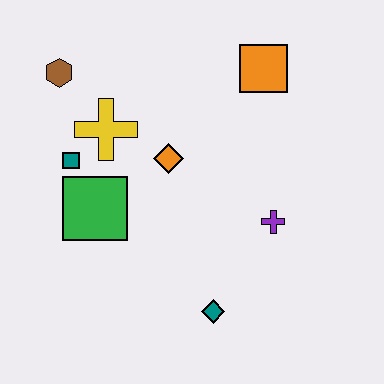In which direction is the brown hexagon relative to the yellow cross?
The brown hexagon is above the yellow cross.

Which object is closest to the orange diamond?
The yellow cross is closest to the orange diamond.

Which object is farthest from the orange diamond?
The teal diamond is farthest from the orange diamond.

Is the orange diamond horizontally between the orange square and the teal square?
Yes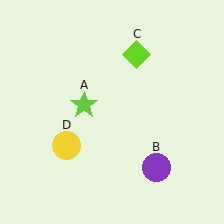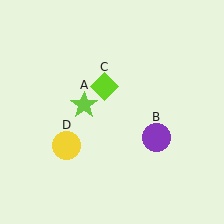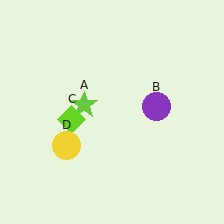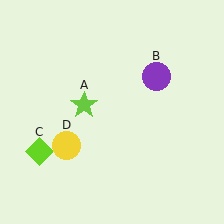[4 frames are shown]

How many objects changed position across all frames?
2 objects changed position: purple circle (object B), lime diamond (object C).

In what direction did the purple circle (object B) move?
The purple circle (object B) moved up.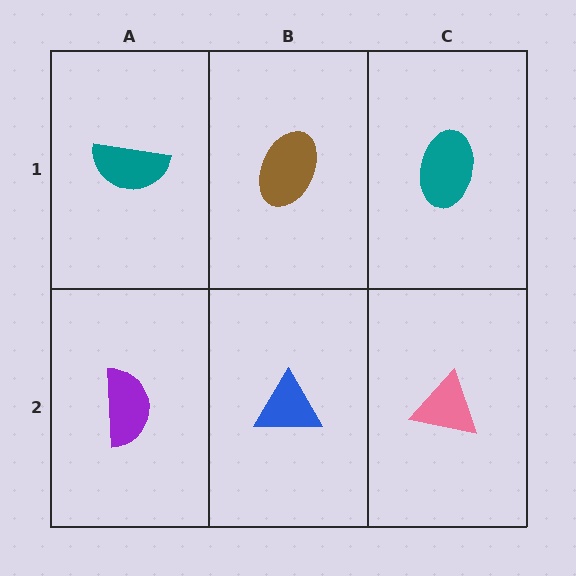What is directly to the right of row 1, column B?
A teal ellipse.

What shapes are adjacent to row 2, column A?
A teal semicircle (row 1, column A), a blue triangle (row 2, column B).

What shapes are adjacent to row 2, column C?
A teal ellipse (row 1, column C), a blue triangle (row 2, column B).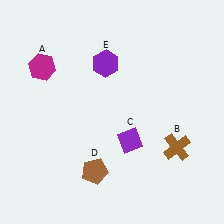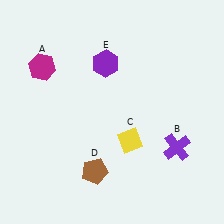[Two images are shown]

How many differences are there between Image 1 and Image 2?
There are 2 differences between the two images.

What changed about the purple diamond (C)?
In Image 1, C is purple. In Image 2, it changed to yellow.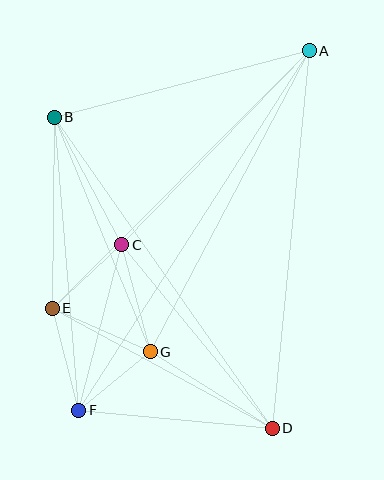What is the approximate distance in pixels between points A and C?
The distance between A and C is approximately 270 pixels.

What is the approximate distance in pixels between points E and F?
The distance between E and F is approximately 105 pixels.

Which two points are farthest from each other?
Points A and F are farthest from each other.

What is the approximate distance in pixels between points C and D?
The distance between C and D is approximately 237 pixels.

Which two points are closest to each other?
Points F and G are closest to each other.